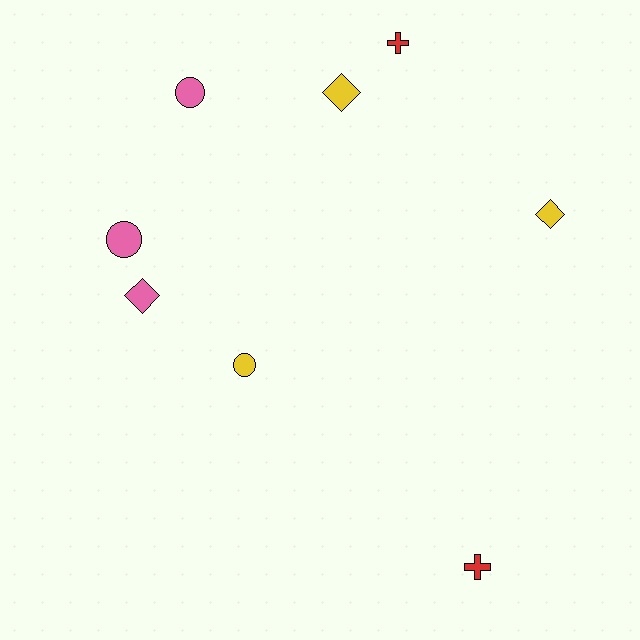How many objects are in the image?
There are 8 objects.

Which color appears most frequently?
Yellow, with 3 objects.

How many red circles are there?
There are no red circles.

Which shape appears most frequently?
Circle, with 3 objects.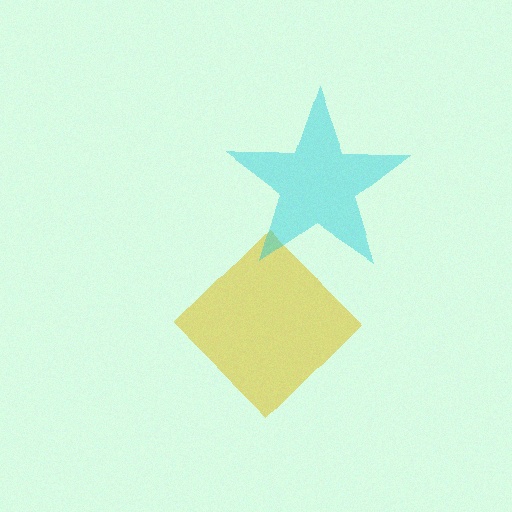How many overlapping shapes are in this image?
There are 2 overlapping shapes in the image.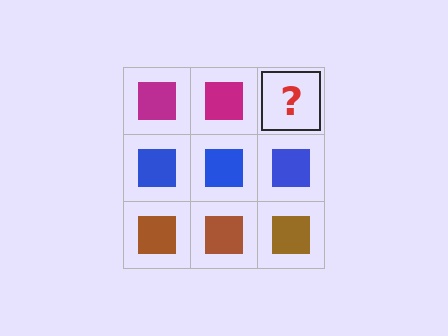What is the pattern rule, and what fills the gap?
The rule is that each row has a consistent color. The gap should be filled with a magenta square.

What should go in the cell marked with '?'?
The missing cell should contain a magenta square.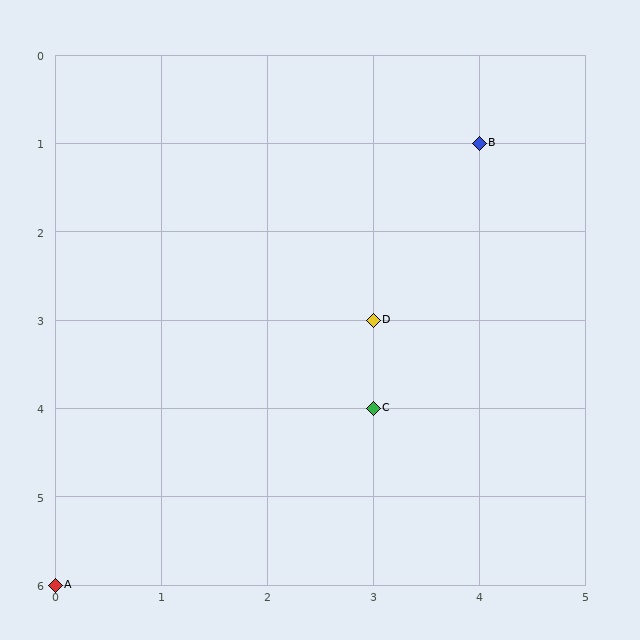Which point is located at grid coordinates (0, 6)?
Point A is at (0, 6).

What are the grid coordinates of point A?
Point A is at grid coordinates (0, 6).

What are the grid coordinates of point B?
Point B is at grid coordinates (4, 1).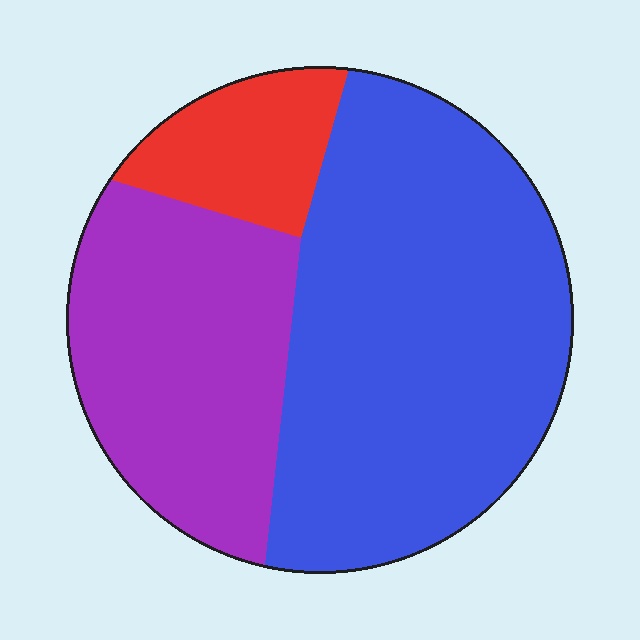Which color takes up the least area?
Red, at roughly 10%.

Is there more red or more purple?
Purple.